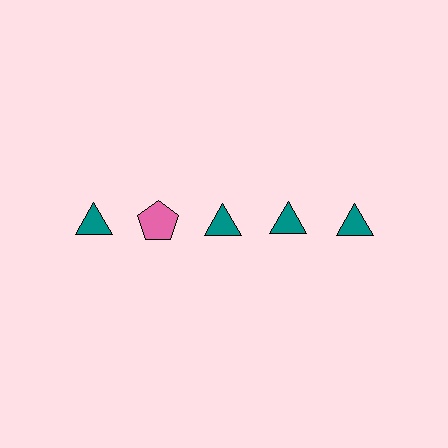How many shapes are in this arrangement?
There are 5 shapes arranged in a grid pattern.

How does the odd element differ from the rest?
It differs in both color (pink instead of teal) and shape (pentagon instead of triangle).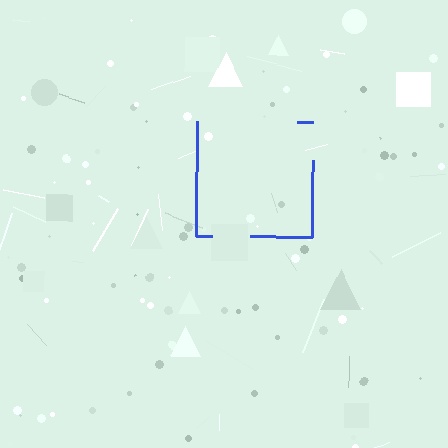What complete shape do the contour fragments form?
The contour fragments form a square.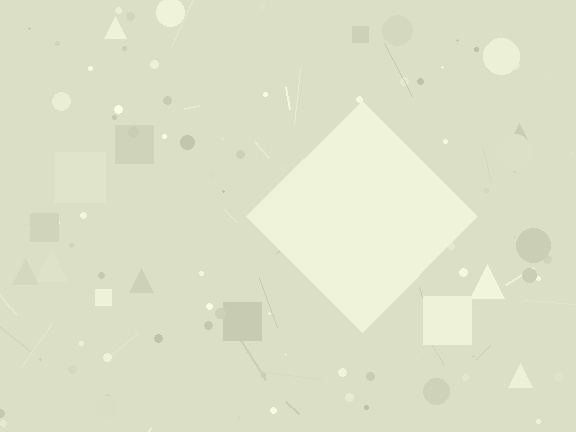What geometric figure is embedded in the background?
A diamond is embedded in the background.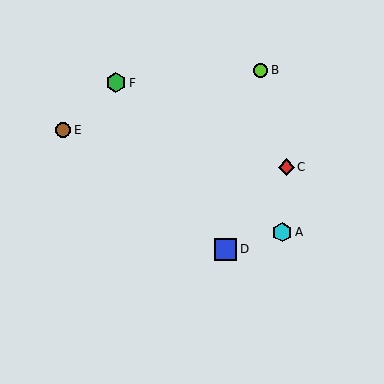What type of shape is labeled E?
Shape E is a brown circle.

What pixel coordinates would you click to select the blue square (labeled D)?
Click at (226, 249) to select the blue square D.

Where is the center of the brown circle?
The center of the brown circle is at (63, 130).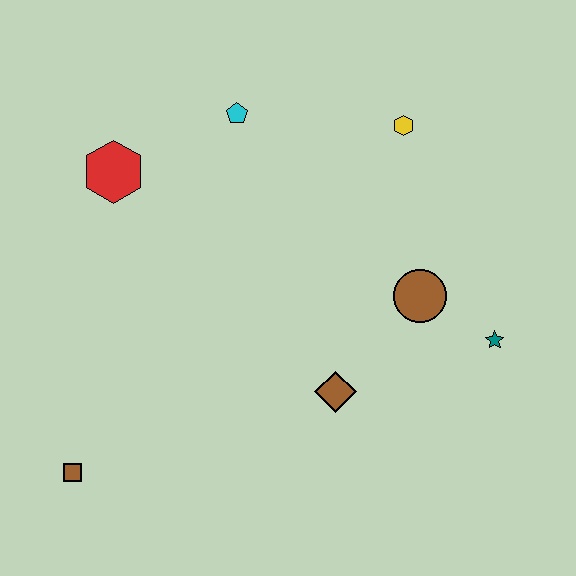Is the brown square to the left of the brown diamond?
Yes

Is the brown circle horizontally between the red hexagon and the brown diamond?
No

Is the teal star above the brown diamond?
Yes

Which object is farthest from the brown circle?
The brown square is farthest from the brown circle.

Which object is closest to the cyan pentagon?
The red hexagon is closest to the cyan pentagon.